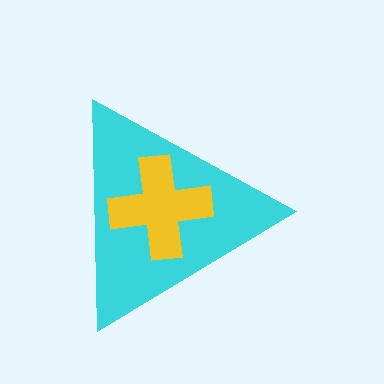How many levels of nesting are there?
2.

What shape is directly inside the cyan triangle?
The yellow cross.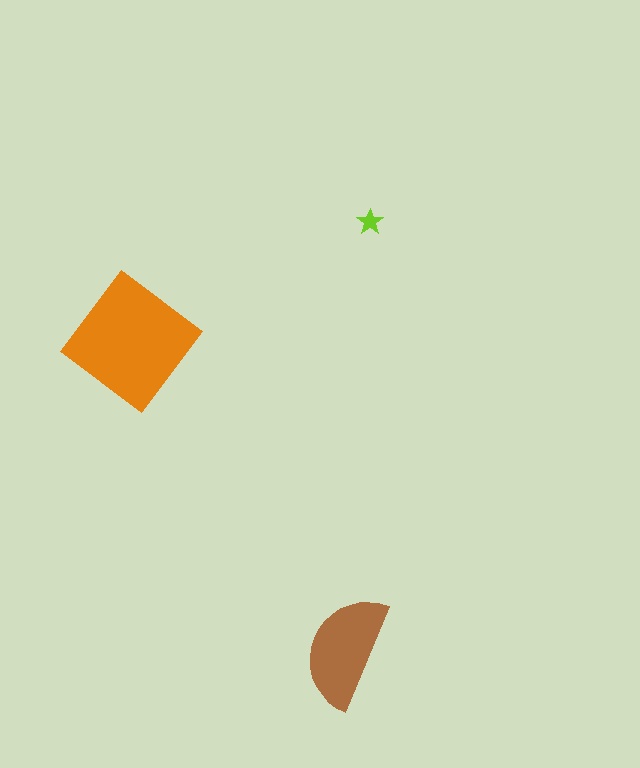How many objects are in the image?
There are 3 objects in the image.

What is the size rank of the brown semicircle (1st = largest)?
2nd.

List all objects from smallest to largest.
The lime star, the brown semicircle, the orange diamond.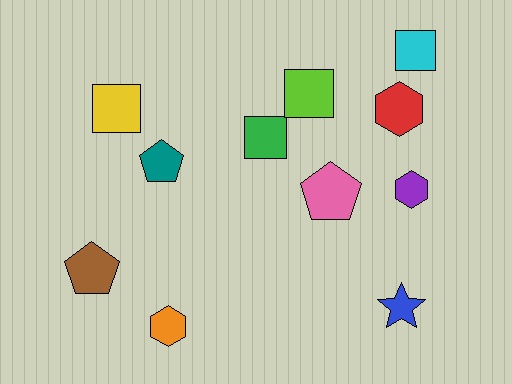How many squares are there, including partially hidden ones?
There are 4 squares.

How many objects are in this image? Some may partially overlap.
There are 11 objects.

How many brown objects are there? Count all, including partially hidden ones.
There is 1 brown object.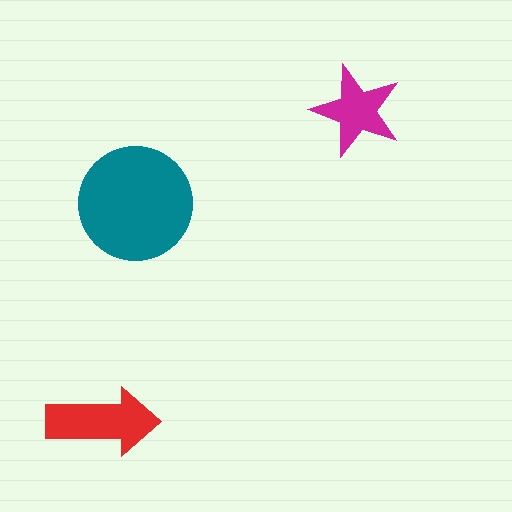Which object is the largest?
The teal circle.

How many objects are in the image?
There are 3 objects in the image.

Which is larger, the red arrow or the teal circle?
The teal circle.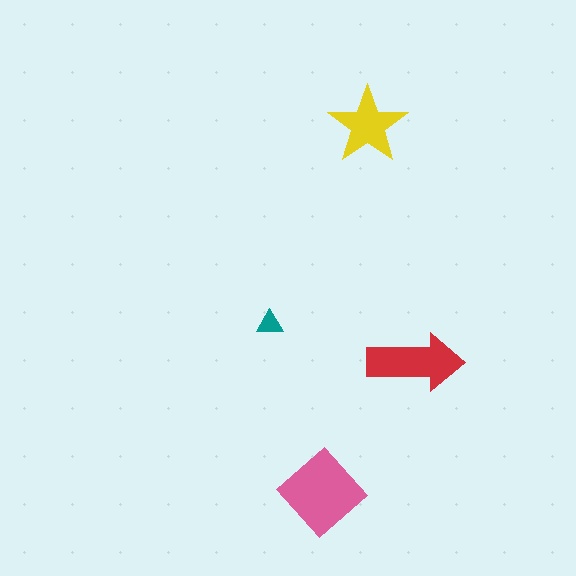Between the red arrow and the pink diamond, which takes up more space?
The pink diamond.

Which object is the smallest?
The teal triangle.